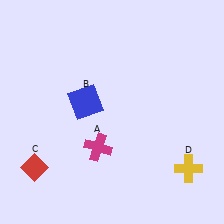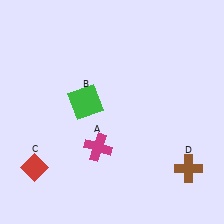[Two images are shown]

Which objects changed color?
B changed from blue to green. D changed from yellow to brown.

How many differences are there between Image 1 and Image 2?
There are 2 differences between the two images.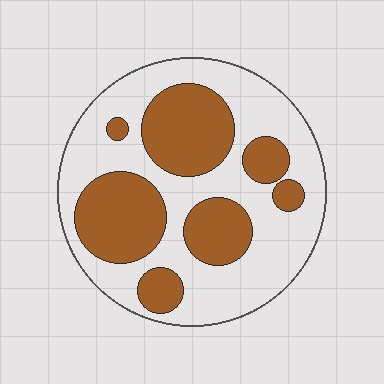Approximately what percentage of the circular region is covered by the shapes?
Approximately 40%.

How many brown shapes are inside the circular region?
7.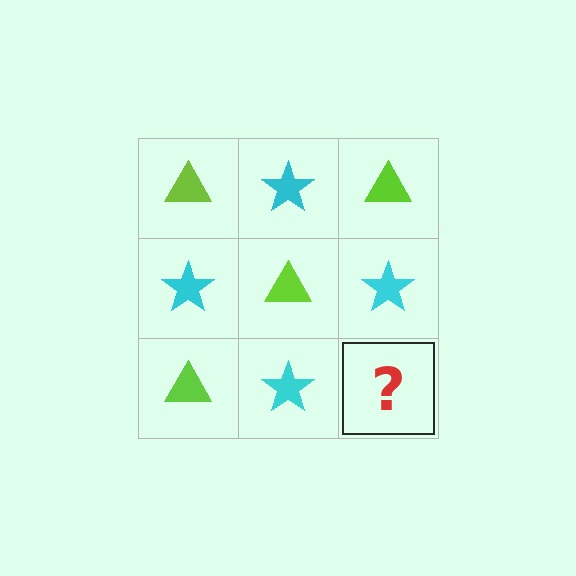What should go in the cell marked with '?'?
The missing cell should contain a lime triangle.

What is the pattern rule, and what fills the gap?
The rule is that it alternates lime triangle and cyan star in a checkerboard pattern. The gap should be filled with a lime triangle.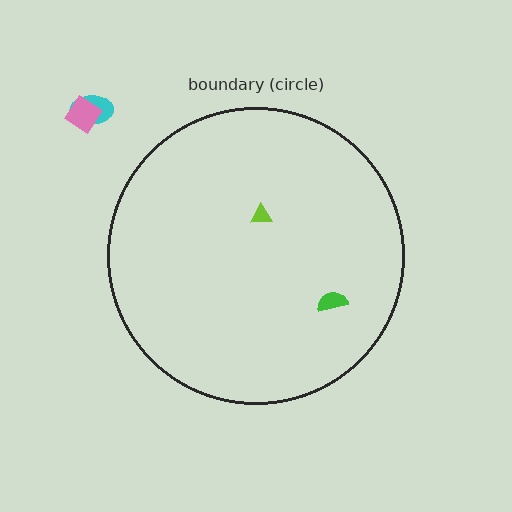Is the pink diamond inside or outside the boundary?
Outside.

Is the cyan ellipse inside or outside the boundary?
Outside.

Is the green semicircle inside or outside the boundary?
Inside.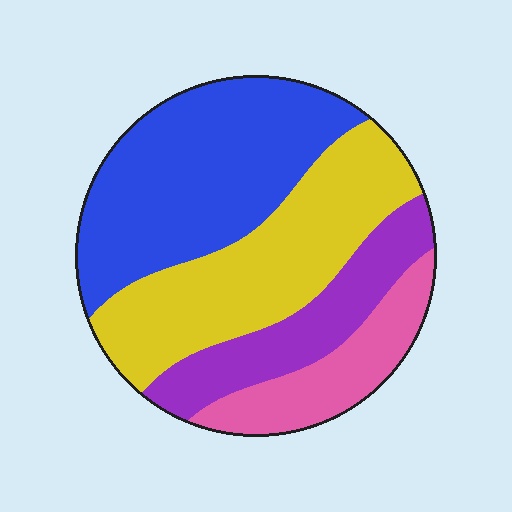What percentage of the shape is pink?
Pink takes up about one eighth (1/8) of the shape.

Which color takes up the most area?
Blue, at roughly 35%.